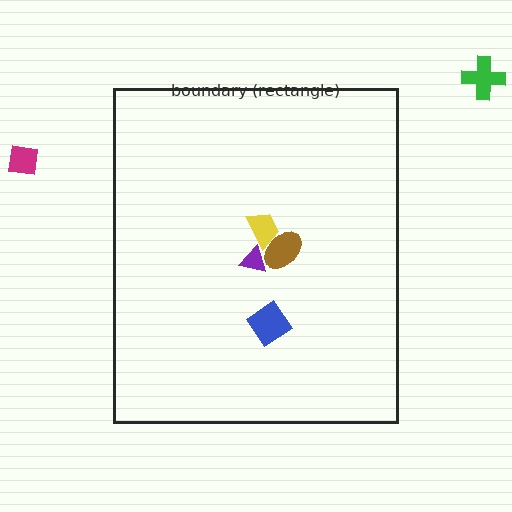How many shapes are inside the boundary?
4 inside, 2 outside.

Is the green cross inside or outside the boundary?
Outside.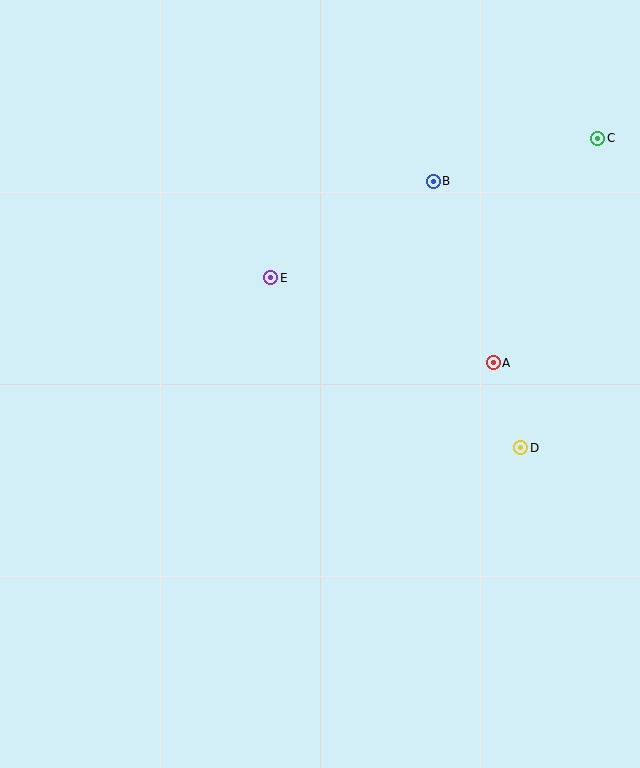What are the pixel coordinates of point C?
Point C is at (598, 139).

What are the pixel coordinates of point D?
Point D is at (521, 448).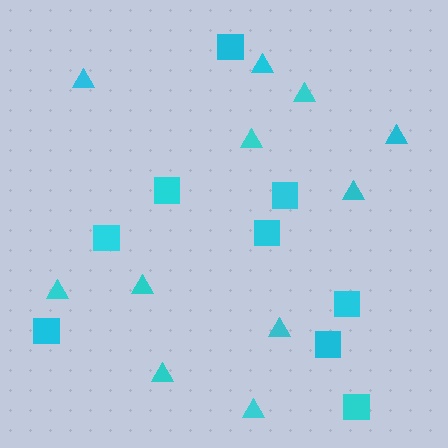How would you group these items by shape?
There are 2 groups: one group of triangles (11) and one group of squares (9).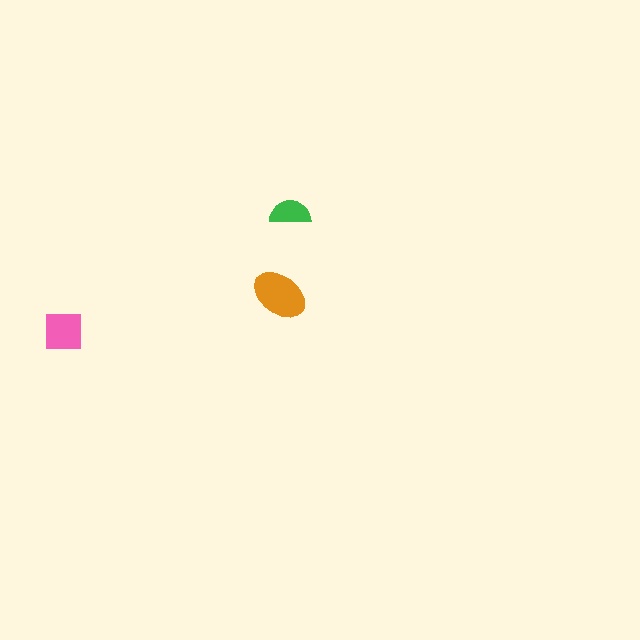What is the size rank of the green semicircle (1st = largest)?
3rd.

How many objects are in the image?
There are 3 objects in the image.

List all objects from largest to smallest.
The orange ellipse, the pink square, the green semicircle.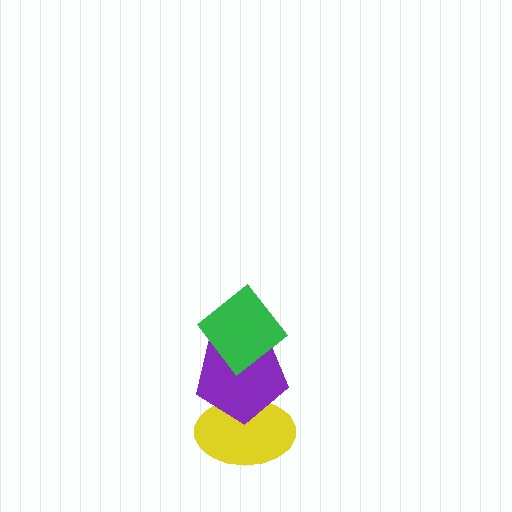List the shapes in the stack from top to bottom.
From top to bottom: the green diamond, the purple pentagon, the yellow ellipse.